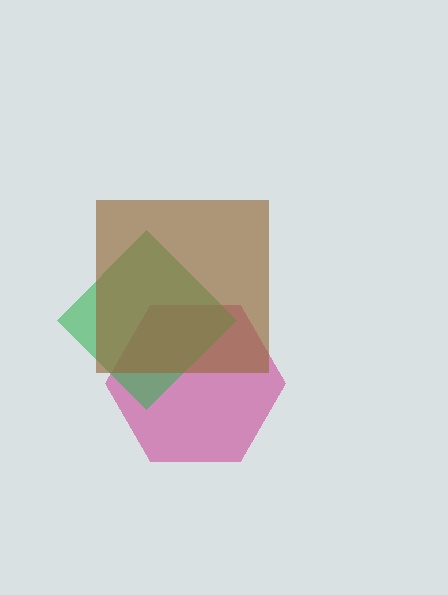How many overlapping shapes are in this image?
There are 3 overlapping shapes in the image.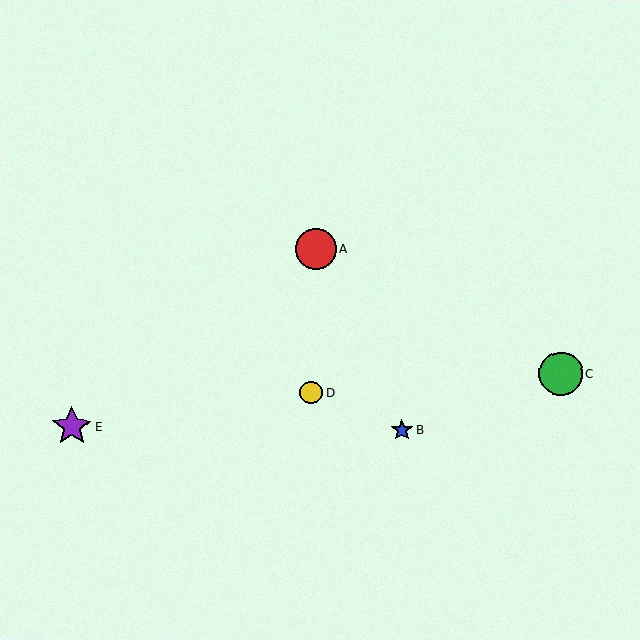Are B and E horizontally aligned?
Yes, both are at y≈430.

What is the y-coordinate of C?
Object C is at y≈374.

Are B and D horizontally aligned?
No, B is at y≈430 and D is at y≈392.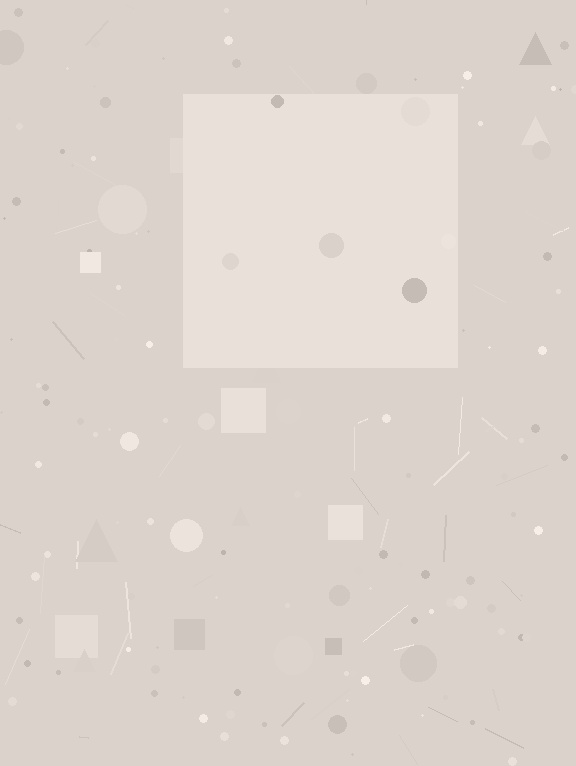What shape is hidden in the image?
A square is hidden in the image.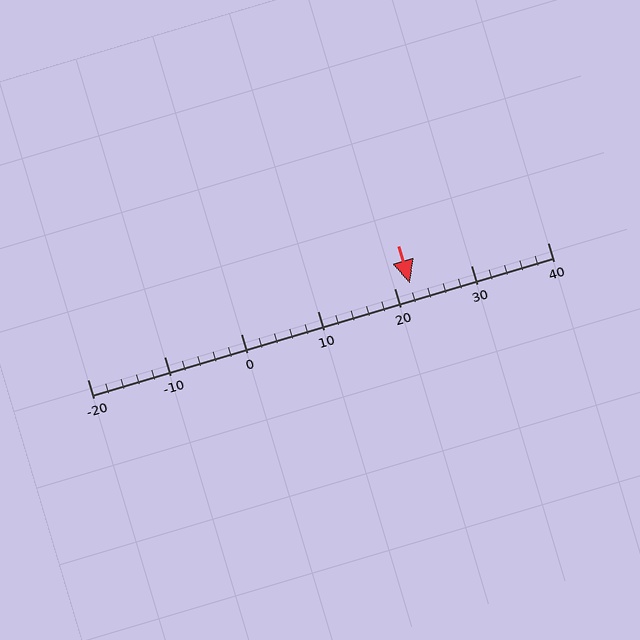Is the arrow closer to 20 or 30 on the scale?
The arrow is closer to 20.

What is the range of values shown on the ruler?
The ruler shows values from -20 to 40.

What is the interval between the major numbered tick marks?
The major tick marks are spaced 10 units apart.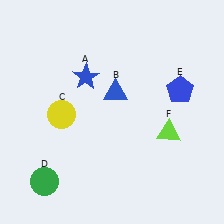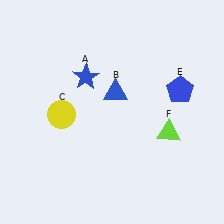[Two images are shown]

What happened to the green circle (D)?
The green circle (D) was removed in Image 2. It was in the bottom-left area of Image 1.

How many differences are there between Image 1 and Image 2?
There is 1 difference between the two images.